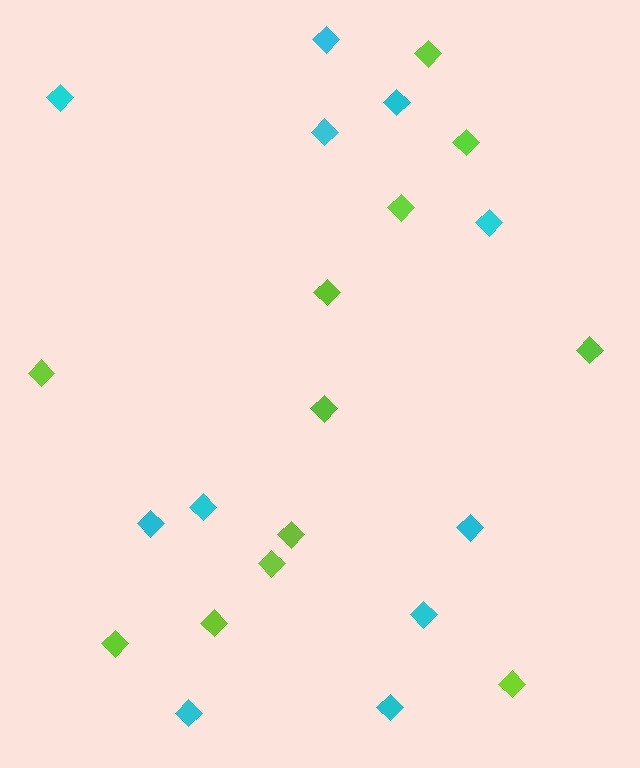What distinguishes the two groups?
There are 2 groups: one group of lime diamonds (12) and one group of cyan diamonds (11).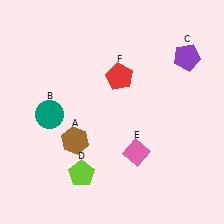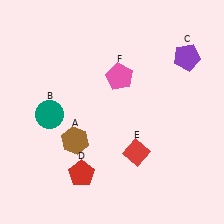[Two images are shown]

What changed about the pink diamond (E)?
In Image 1, E is pink. In Image 2, it changed to red.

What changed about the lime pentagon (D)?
In Image 1, D is lime. In Image 2, it changed to red.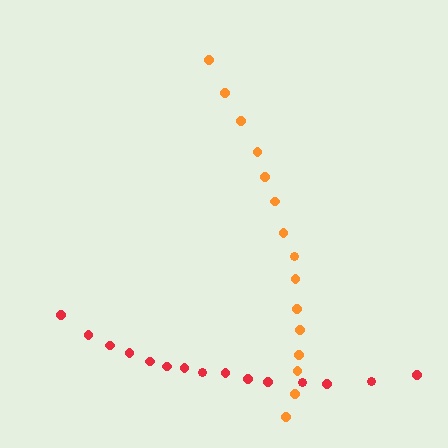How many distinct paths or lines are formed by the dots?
There are 2 distinct paths.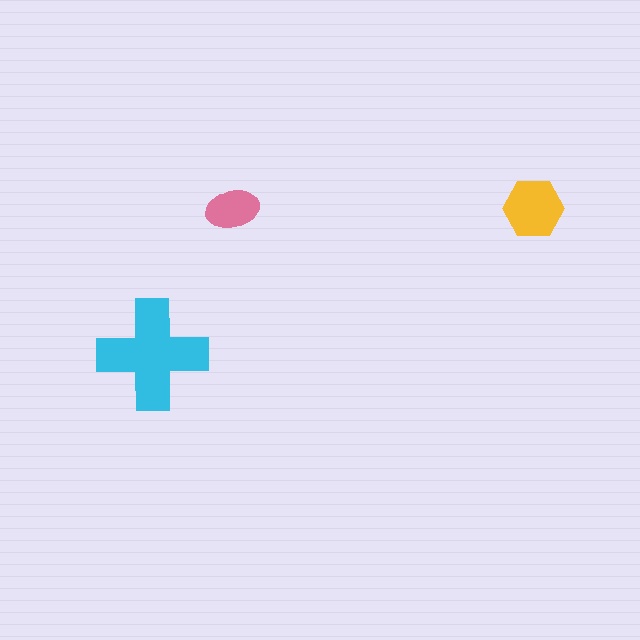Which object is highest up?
The yellow hexagon is topmost.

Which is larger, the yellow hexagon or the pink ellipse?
The yellow hexagon.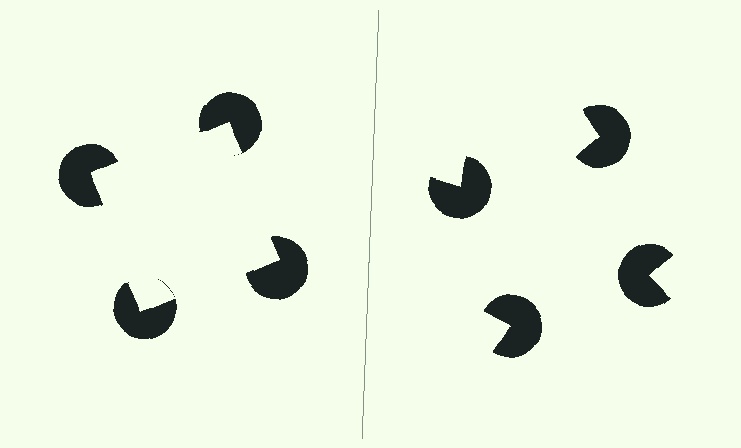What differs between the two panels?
The pac-man discs are positioned identically on both sides; only the wedge orientations differ. On the left they align to a square; on the right they are misaligned.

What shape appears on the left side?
An illusory square.